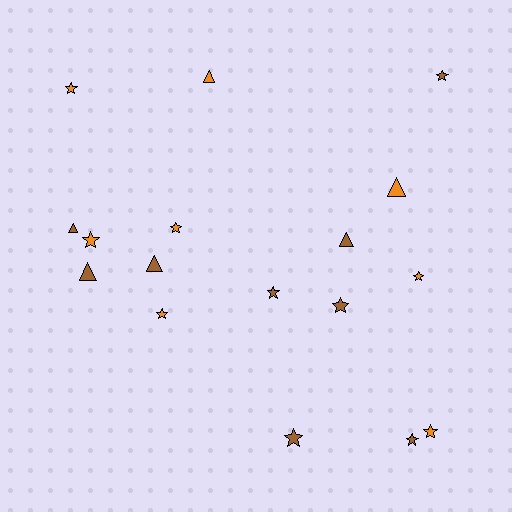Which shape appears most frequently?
Star, with 11 objects.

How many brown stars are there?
There are 5 brown stars.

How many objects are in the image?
There are 17 objects.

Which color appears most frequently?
Brown, with 9 objects.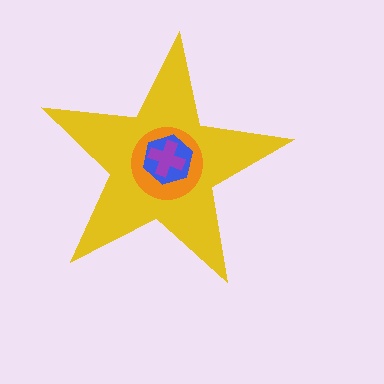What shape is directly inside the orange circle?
The blue hexagon.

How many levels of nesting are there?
4.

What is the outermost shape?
The yellow star.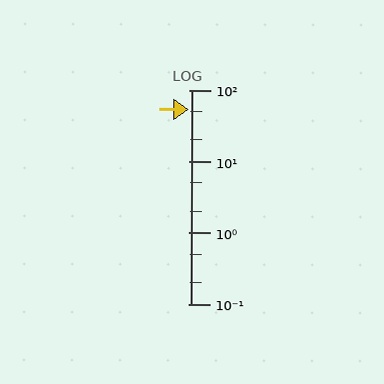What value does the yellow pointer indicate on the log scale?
The pointer indicates approximately 53.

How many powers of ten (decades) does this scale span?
The scale spans 3 decades, from 0.1 to 100.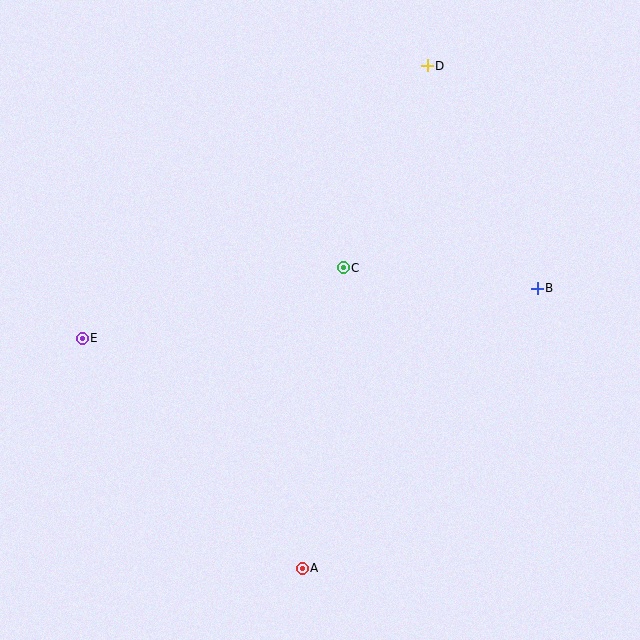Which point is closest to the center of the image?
Point C at (343, 268) is closest to the center.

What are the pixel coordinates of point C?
Point C is at (343, 268).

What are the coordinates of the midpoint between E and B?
The midpoint between E and B is at (310, 313).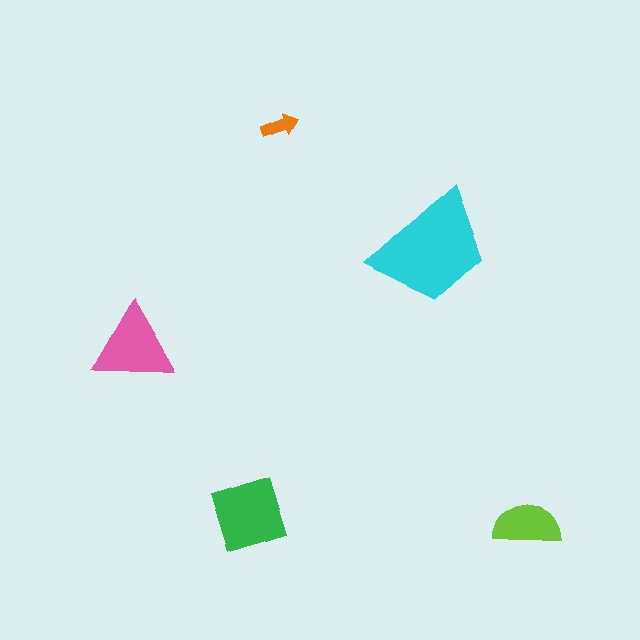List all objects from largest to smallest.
The cyan trapezoid, the green square, the pink triangle, the lime semicircle, the orange arrow.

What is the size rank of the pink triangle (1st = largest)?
3rd.